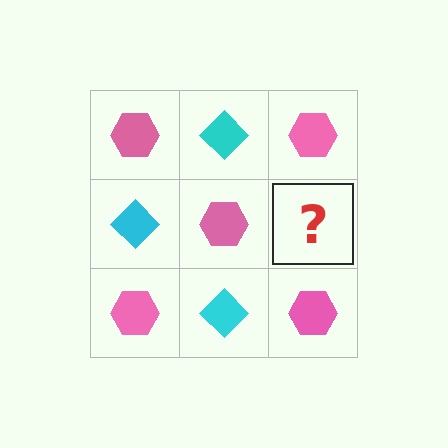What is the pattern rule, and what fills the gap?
The rule is that it alternates pink hexagon and cyan diamond in a checkerboard pattern. The gap should be filled with a cyan diamond.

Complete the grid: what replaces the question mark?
The question mark should be replaced with a cyan diamond.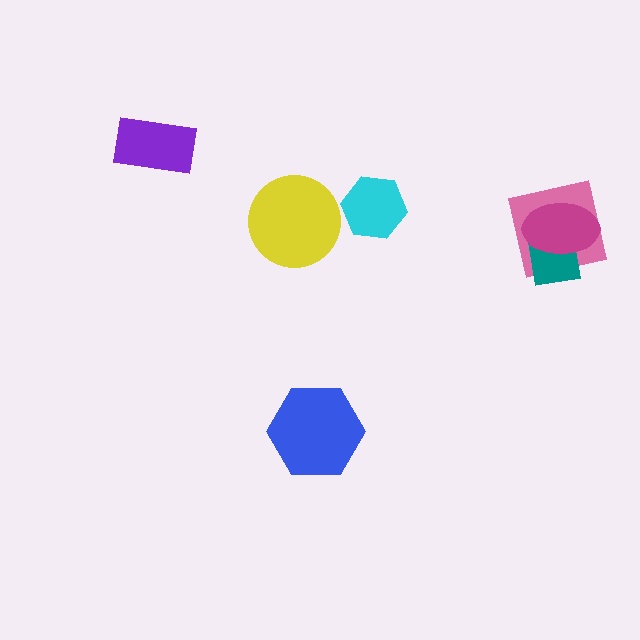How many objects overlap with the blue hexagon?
0 objects overlap with the blue hexagon.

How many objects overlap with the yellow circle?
0 objects overlap with the yellow circle.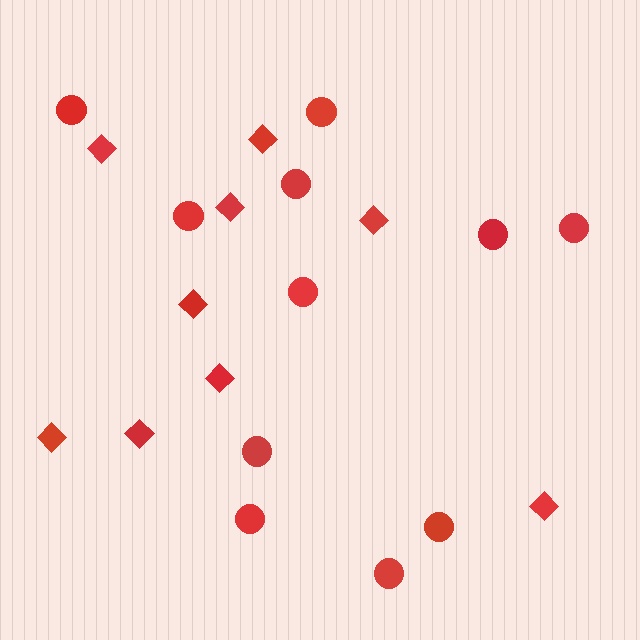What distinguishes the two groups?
There are 2 groups: one group of diamonds (9) and one group of circles (11).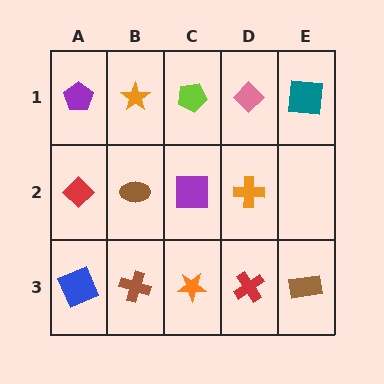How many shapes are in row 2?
4 shapes.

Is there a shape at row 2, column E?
No, that cell is empty.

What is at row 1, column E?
A teal square.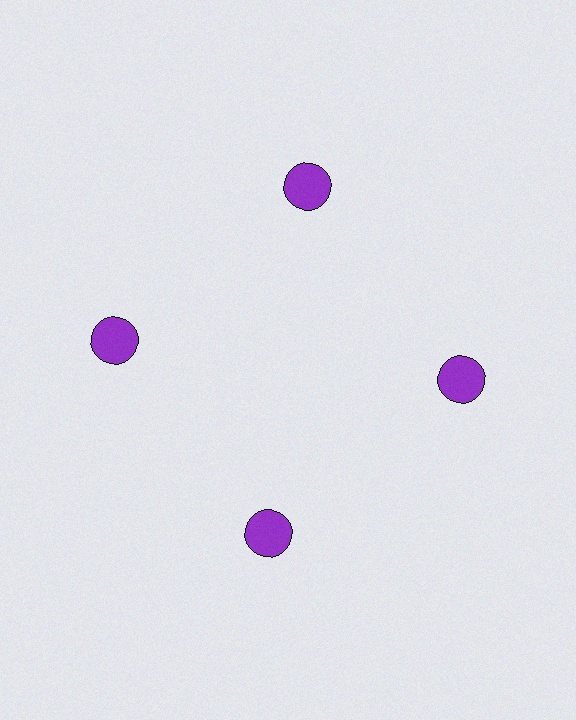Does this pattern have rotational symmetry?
Yes, this pattern has 4-fold rotational symmetry. It looks the same after rotating 90 degrees around the center.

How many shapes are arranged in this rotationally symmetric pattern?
There are 4 shapes, arranged in 4 groups of 1.